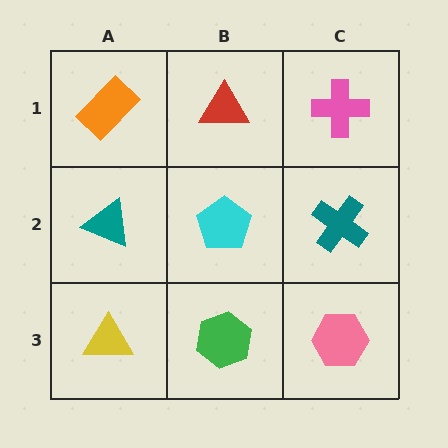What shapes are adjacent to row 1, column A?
A teal triangle (row 2, column A), a red triangle (row 1, column B).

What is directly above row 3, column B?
A cyan pentagon.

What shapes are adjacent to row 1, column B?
A cyan pentagon (row 2, column B), an orange rectangle (row 1, column A), a pink cross (row 1, column C).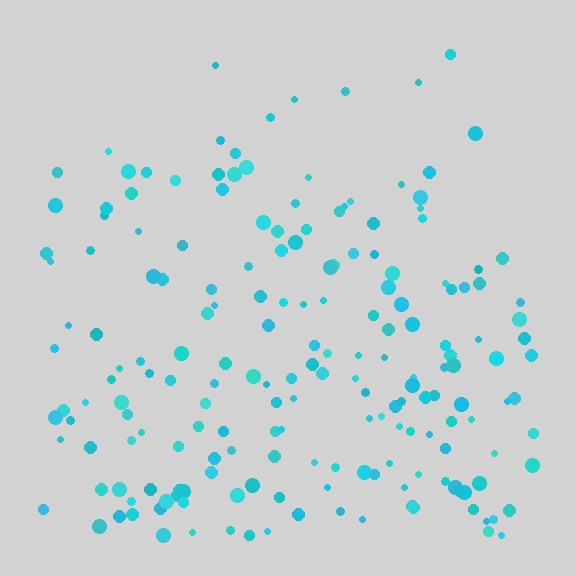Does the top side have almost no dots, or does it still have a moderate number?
Still a moderate number, just noticeably fewer than the bottom.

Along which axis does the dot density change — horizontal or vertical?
Vertical.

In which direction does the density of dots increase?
From top to bottom, with the bottom side densest.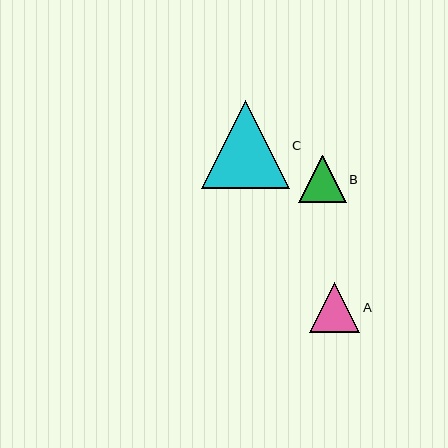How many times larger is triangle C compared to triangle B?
Triangle C is approximately 1.9 times the size of triangle B.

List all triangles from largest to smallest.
From largest to smallest: C, A, B.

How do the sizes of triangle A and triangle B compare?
Triangle A and triangle B are approximately the same size.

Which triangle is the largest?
Triangle C is the largest with a size of approximately 88 pixels.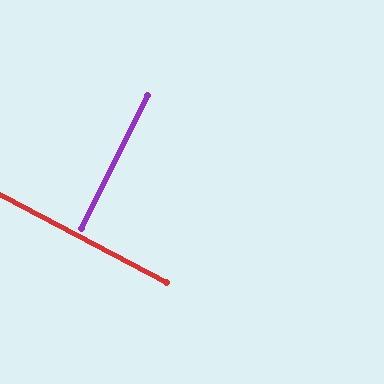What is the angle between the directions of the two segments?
Approximately 89 degrees.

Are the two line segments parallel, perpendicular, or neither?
Perpendicular — they meet at approximately 89°.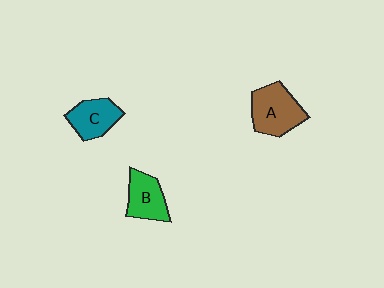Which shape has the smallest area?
Shape B (green).